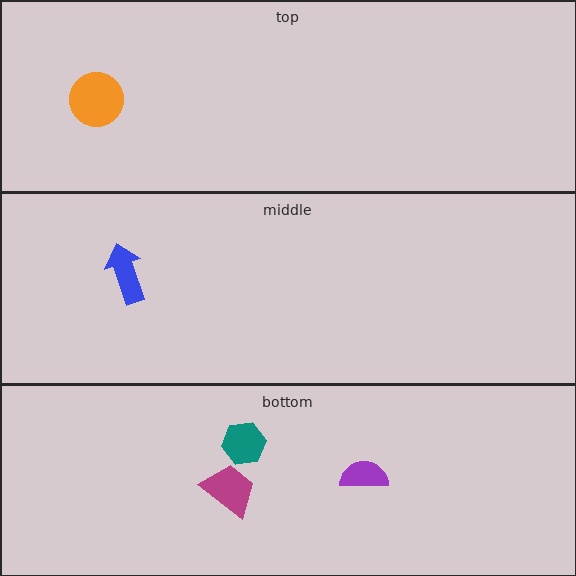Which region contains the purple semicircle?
The bottom region.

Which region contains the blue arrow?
The middle region.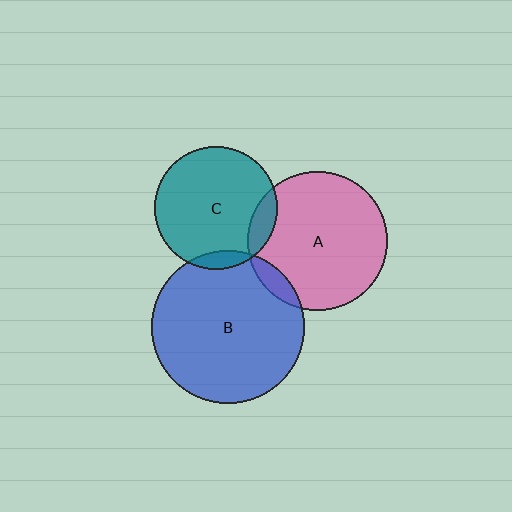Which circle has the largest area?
Circle B (blue).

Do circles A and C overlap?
Yes.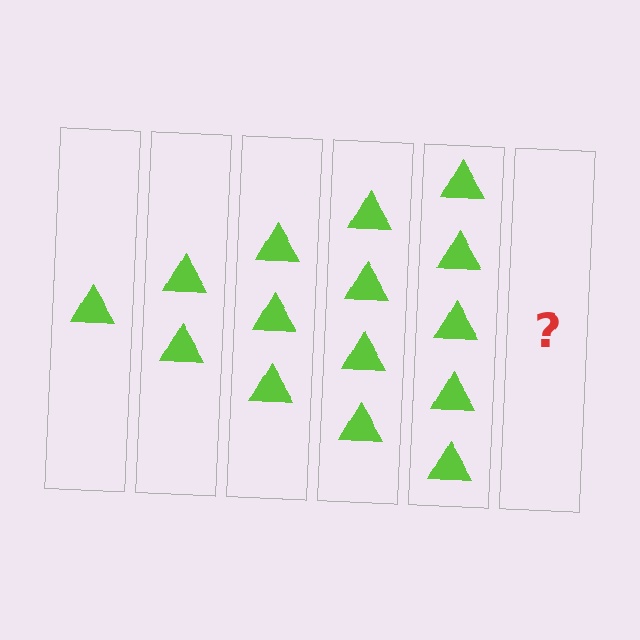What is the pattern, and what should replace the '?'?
The pattern is that each step adds one more triangle. The '?' should be 6 triangles.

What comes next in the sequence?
The next element should be 6 triangles.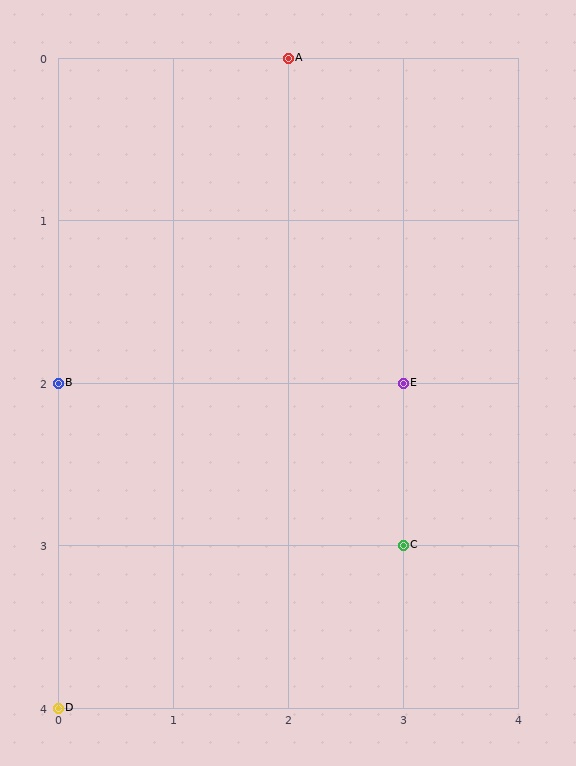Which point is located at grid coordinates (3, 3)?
Point C is at (3, 3).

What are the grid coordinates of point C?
Point C is at grid coordinates (3, 3).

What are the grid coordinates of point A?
Point A is at grid coordinates (2, 0).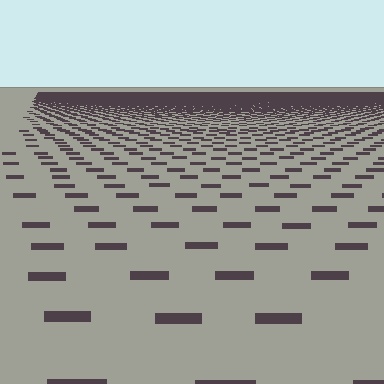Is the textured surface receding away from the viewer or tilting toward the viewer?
The surface is receding away from the viewer. Texture elements get smaller and denser toward the top.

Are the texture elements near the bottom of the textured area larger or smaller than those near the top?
Larger. Near the bottom, elements are closer to the viewer and appear at a bigger on-screen size.